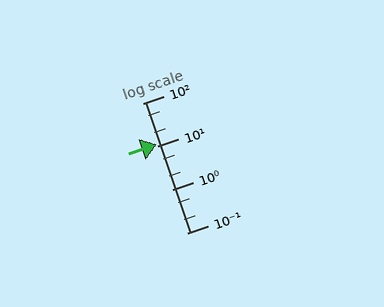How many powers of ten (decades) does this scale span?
The scale spans 3 decades, from 0.1 to 100.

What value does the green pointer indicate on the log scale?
The pointer indicates approximately 11.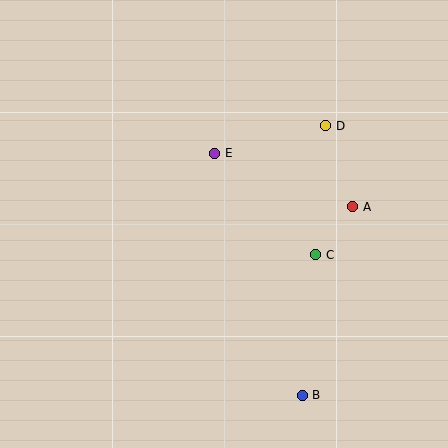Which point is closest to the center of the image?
Point E at (215, 153) is closest to the center.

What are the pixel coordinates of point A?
Point A is at (353, 207).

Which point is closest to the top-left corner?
Point E is closest to the top-left corner.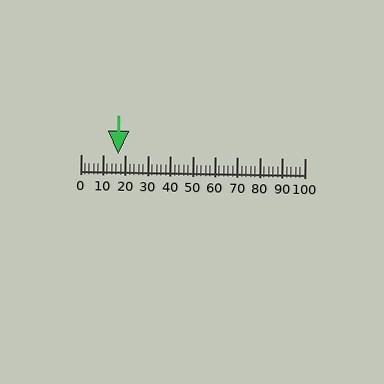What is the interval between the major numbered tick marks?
The major tick marks are spaced 10 units apart.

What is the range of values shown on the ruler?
The ruler shows values from 0 to 100.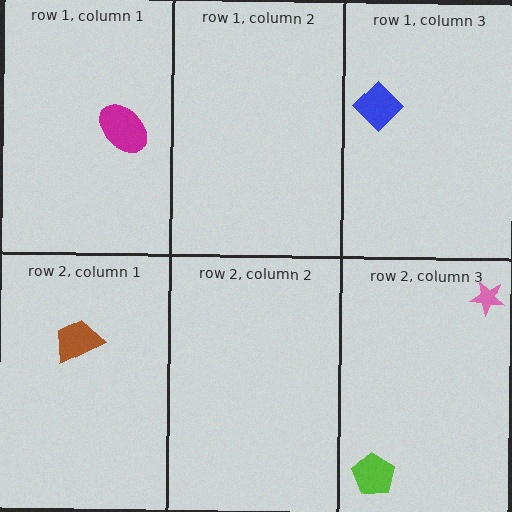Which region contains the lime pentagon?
The row 2, column 3 region.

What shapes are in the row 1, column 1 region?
The magenta ellipse.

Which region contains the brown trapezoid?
The row 2, column 1 region.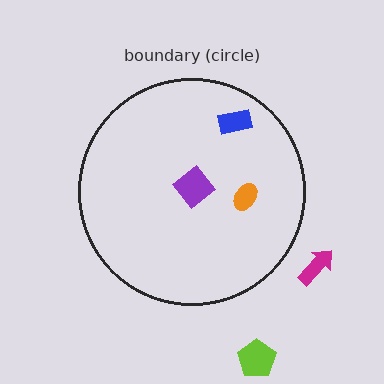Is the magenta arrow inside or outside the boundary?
Outside.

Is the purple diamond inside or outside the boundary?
Inside.